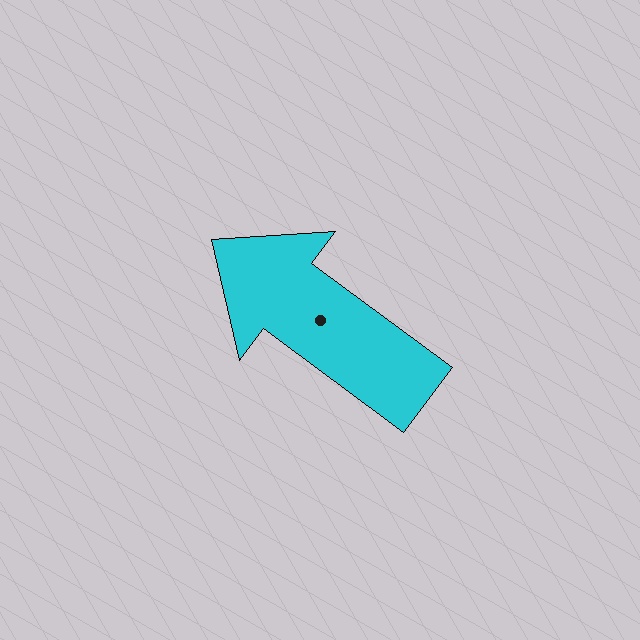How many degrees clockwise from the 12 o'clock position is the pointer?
Approximately 307 degrees.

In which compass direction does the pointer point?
Northwest.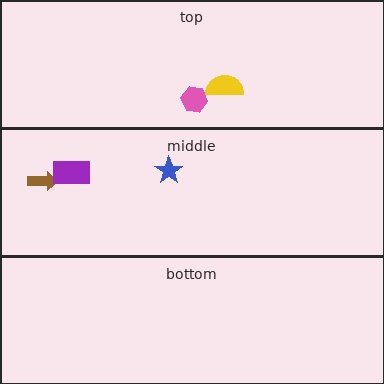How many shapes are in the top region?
2.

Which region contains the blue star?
The middle region.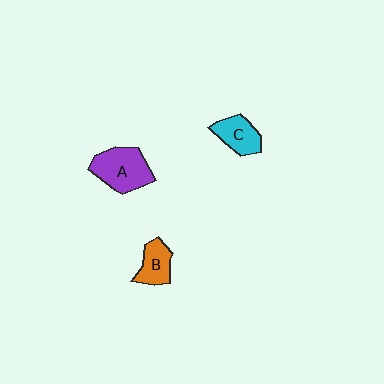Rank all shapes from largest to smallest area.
From largest to smallest: A (purple), C (cyan), B (orange).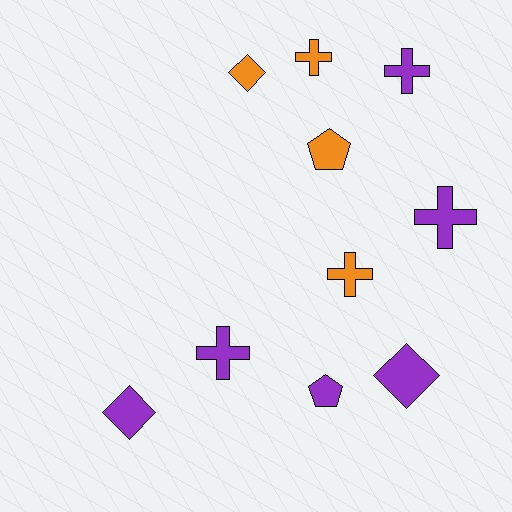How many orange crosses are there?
There are 2 orange crosses.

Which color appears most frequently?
Purple, with 6 objects.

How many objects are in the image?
There are 10 objects.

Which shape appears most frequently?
Cross, with 5 objects.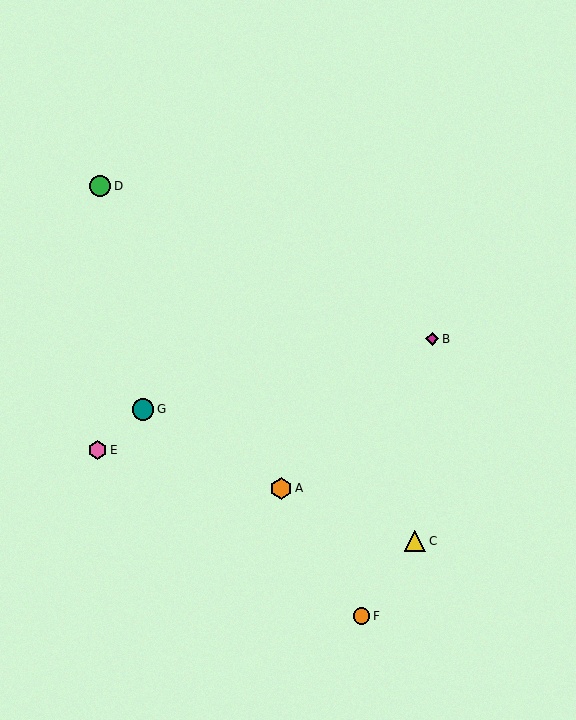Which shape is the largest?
The teal circle (labeled G) is the largest.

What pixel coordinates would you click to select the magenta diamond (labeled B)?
Click at (432, 339) to select the magenta diamond B.